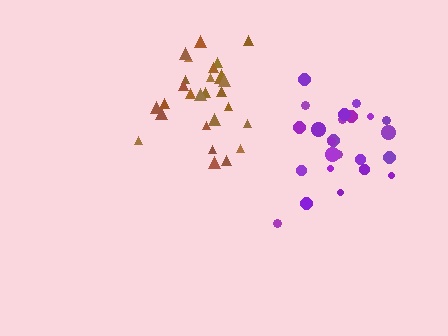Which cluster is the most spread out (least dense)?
Brown.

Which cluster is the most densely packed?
Purple.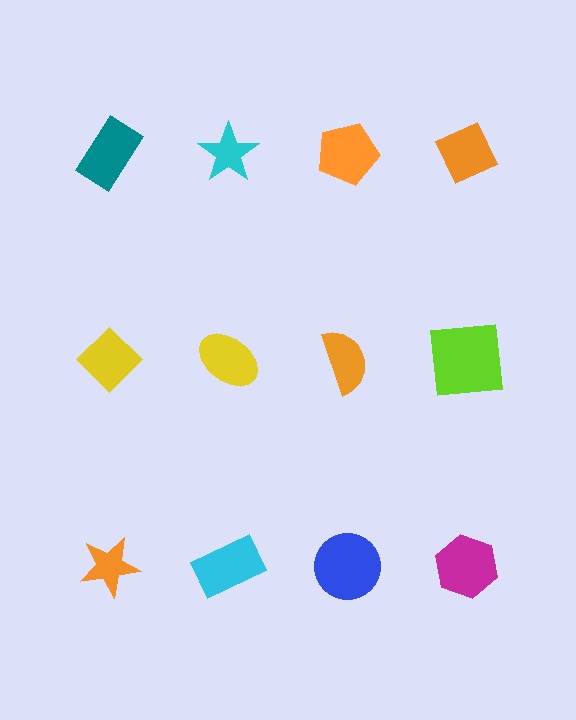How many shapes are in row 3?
4 shapes.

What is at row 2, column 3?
An orange semicircle.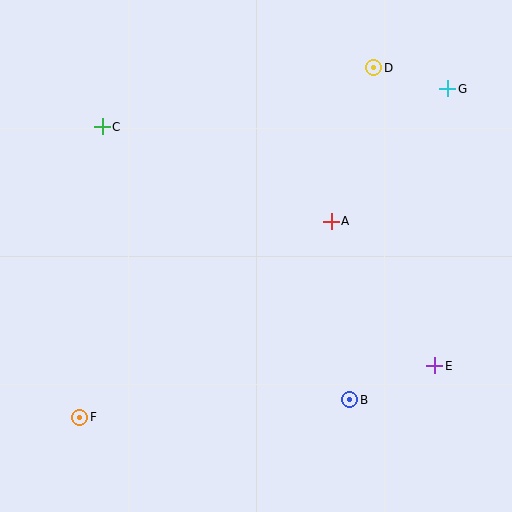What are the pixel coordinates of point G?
Point G is at (448, 89).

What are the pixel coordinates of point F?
Point F is at (80, 417).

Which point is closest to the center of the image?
Point A at (331, 221) is closest to the center.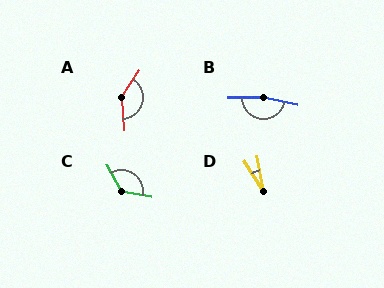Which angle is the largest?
B, at approximately 167 degrees.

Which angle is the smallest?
D, at approximately 22 degrees.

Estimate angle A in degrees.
Approximately 142 degrees.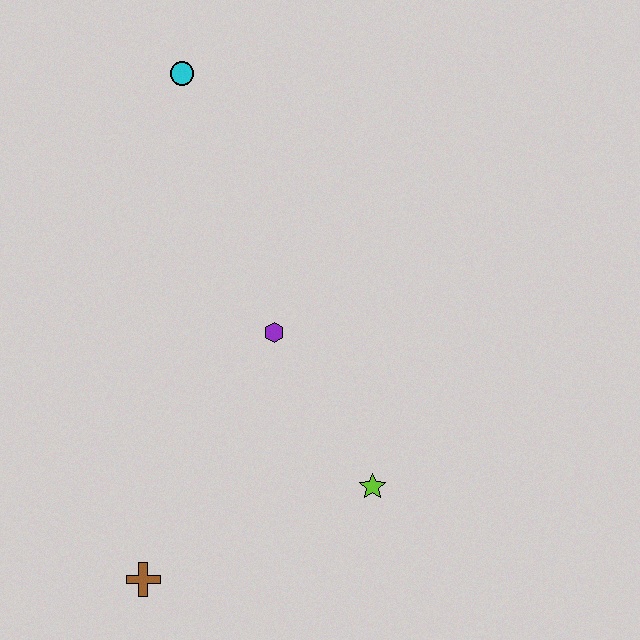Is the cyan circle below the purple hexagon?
No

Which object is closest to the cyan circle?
The purple hexagon is closest to the cyan circle.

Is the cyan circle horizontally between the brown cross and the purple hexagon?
Yes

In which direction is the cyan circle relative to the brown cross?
The cyan circle is above the brown cross.